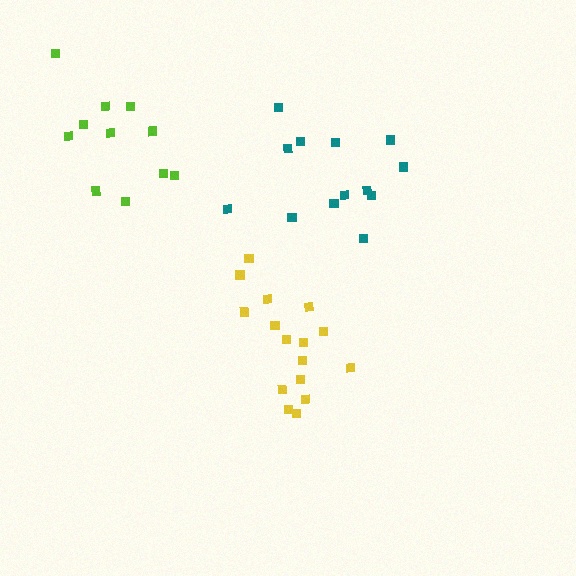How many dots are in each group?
Group 1: 11 dots, Group 2: 16 dots, Group 3: 13 dots (40 total).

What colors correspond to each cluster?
The clusters are colored: lime, yellow, teal.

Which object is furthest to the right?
The teal cluster is rightmost.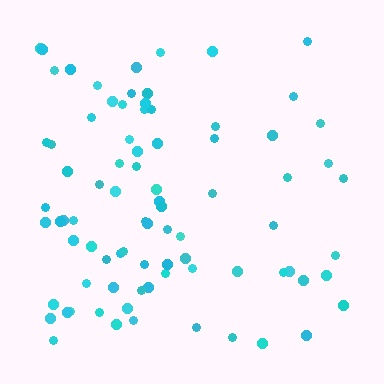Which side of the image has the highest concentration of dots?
The left.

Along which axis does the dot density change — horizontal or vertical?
Horizontal.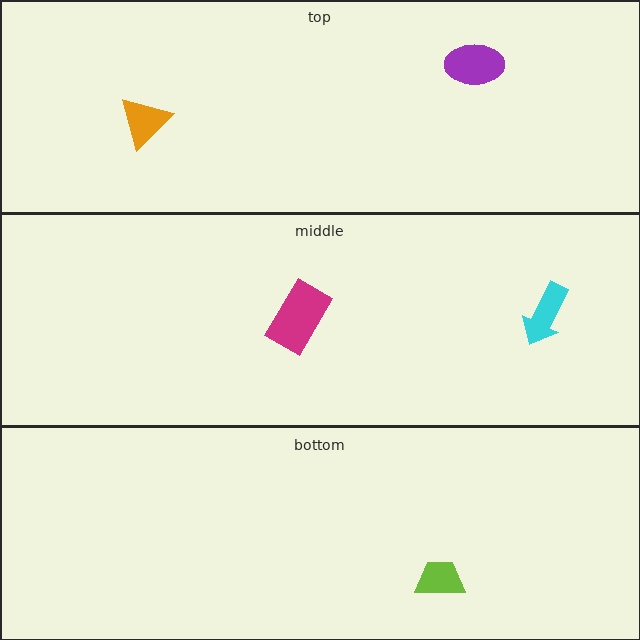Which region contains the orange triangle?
The top region.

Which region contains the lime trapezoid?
The bottom region.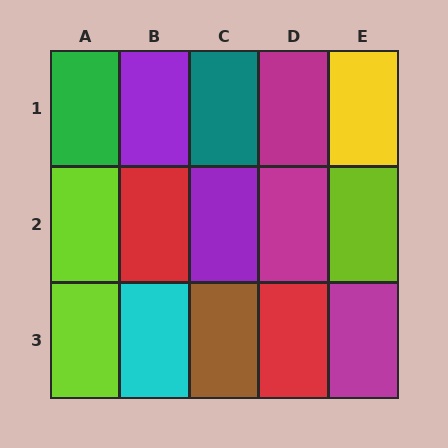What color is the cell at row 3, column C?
Brown.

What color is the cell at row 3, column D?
Red.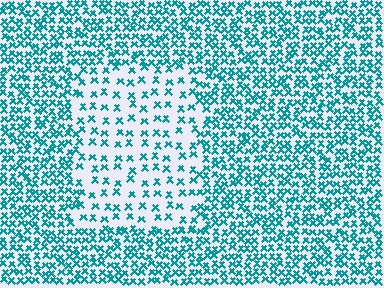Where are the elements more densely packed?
The elements are more densely packed outside the rectangle boundary.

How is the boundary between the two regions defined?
The boundary is defined by a change in element density (approximately 2.4x ratio). All elements are the same color, size, and shape.